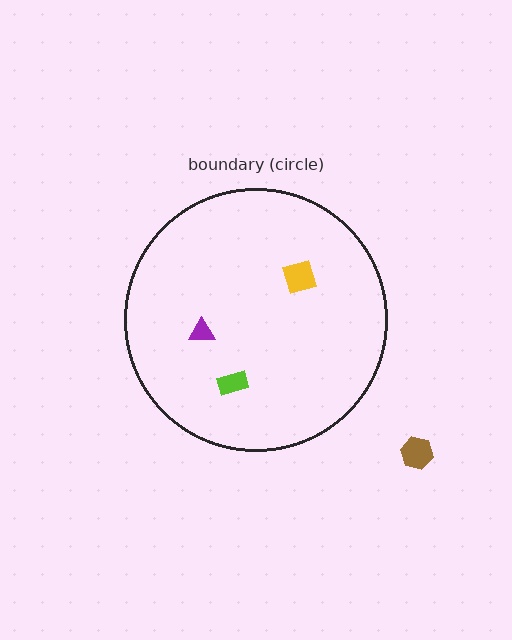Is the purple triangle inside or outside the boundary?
Inside.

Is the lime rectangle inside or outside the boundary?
Inside.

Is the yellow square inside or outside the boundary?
Inside.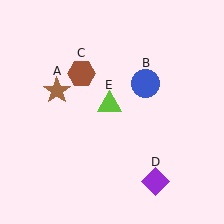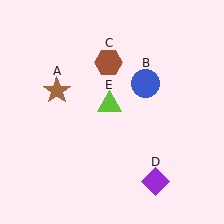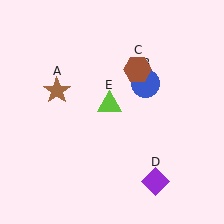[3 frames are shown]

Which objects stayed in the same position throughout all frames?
Brown star (object A) and blue circle (object B) and purple diamond (object D) and lime triangle (object E) remained stationary.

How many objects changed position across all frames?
1 object changed position: brown hexagon (object C).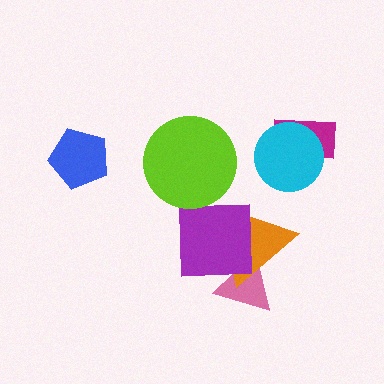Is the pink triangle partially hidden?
Yes, it is partially covered by another shape.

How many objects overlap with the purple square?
3 objects overlap with the purple square.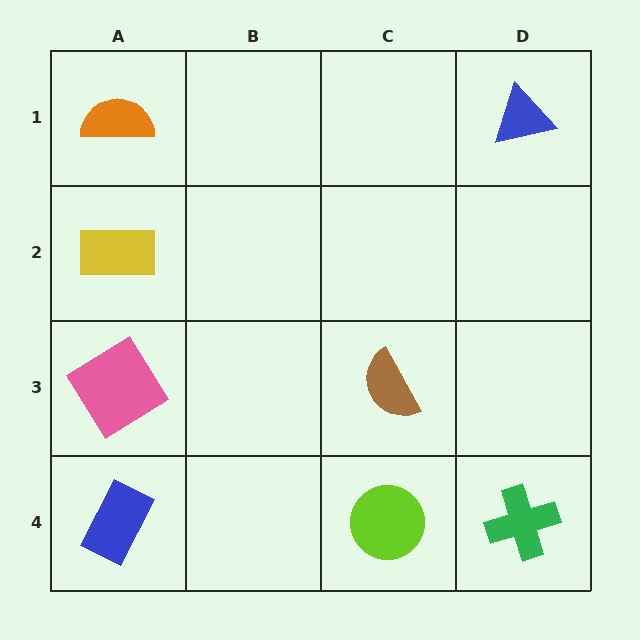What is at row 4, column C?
A lime circle.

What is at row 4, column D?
A green cross.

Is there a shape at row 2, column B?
No, that cell is empty.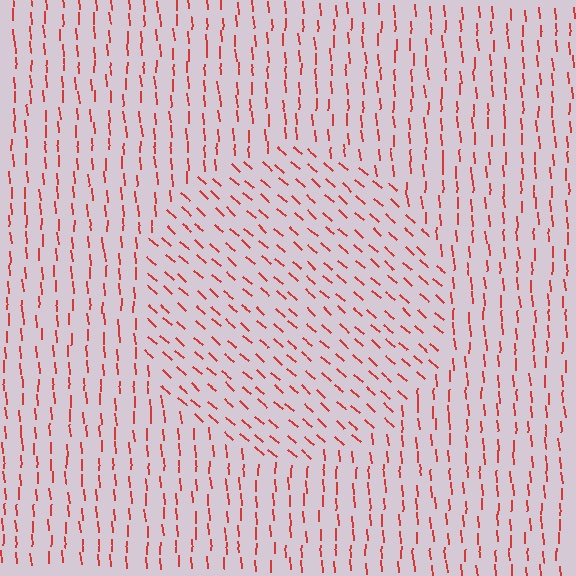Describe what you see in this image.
The image is filled with small red line segments. A circle region in the image has lines oriented differently from the surrounding lines, creating a visible texture boundary.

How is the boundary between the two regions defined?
The boundary is defined purely by a change in line orientation (approximately 45 degrees difference). All lines are the same color and thickness.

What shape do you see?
I see a circle.